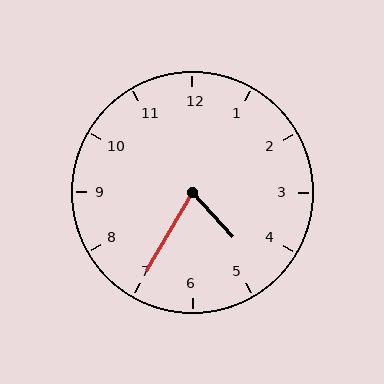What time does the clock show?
4:35.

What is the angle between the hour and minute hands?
Approximately 72 degrees.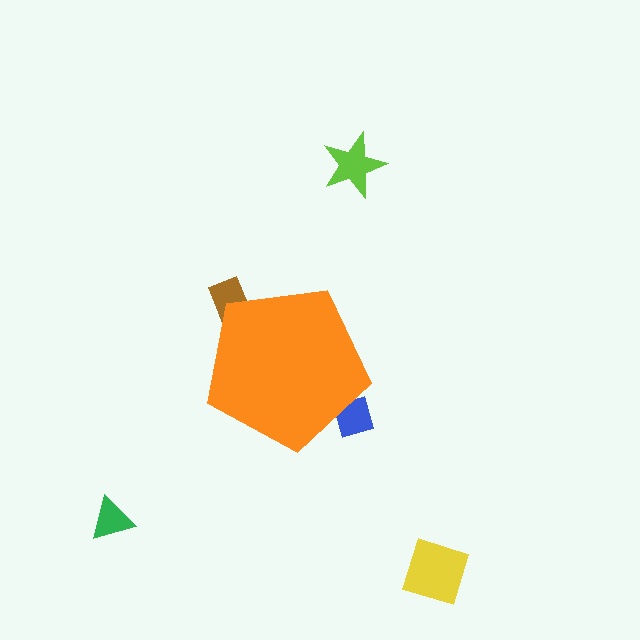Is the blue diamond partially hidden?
Yes, the blue diamond is partially hidden behind the orange pentagon.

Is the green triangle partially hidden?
No, the green triangle is fully visible.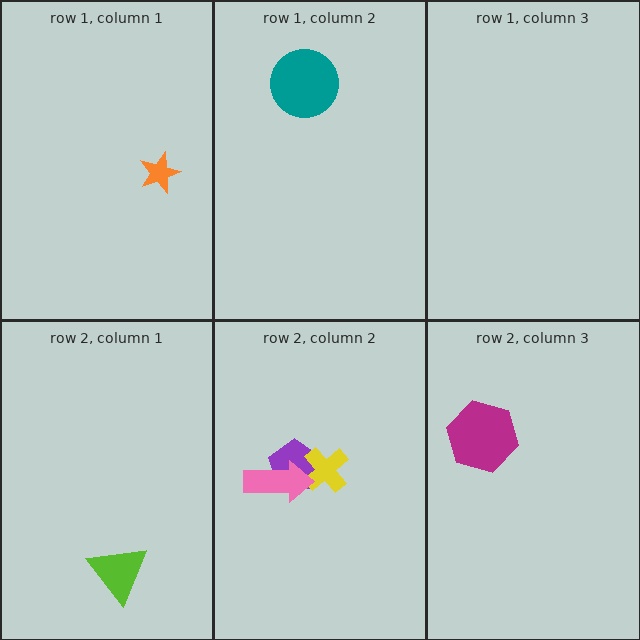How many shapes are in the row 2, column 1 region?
1.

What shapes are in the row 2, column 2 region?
The purple pentagon, the yellow cross, the pink arrow.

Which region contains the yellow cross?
The row 2, column 2 region.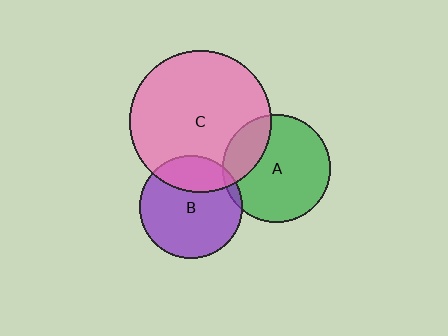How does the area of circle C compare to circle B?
Approximately 1.9 times.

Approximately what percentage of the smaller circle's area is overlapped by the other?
Approximately 25%.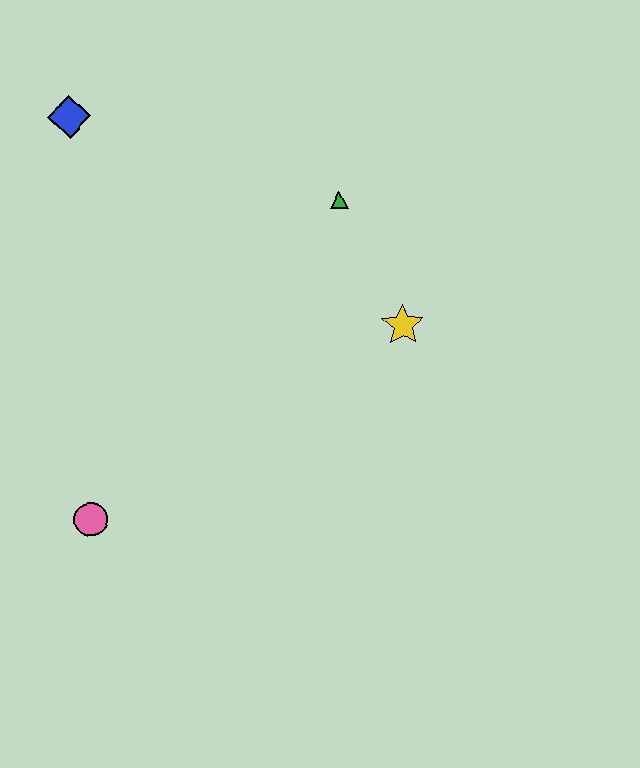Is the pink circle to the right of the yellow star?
No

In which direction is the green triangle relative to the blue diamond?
The green triangle is to the right of the blue diamond.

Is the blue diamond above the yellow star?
Yes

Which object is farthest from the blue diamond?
The pink circle is farthest from the blue diamond.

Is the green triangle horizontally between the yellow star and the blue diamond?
Yes